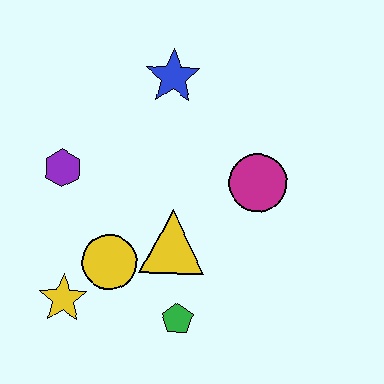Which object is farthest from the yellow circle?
The blue star is farthest from the yellow circle.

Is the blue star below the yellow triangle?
No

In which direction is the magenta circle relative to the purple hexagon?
The magenta circle is to the right of the purple hexagon.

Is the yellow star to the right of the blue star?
No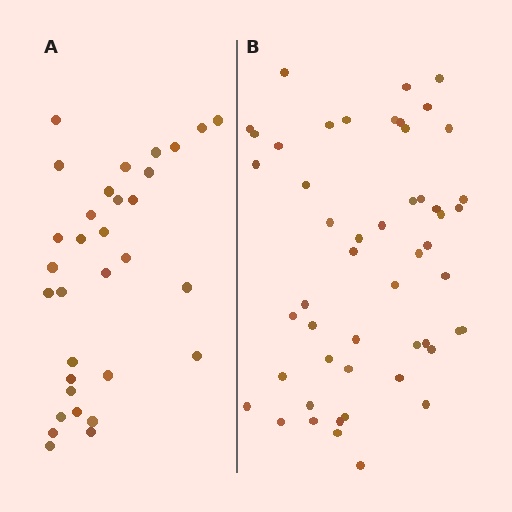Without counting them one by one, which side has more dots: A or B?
Region B (the right region) has more dots.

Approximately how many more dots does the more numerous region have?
Region B has approximately 20 more dots than region A.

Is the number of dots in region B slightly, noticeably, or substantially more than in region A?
Region B has substantially more. The ratio is roughly 1.6 to 1.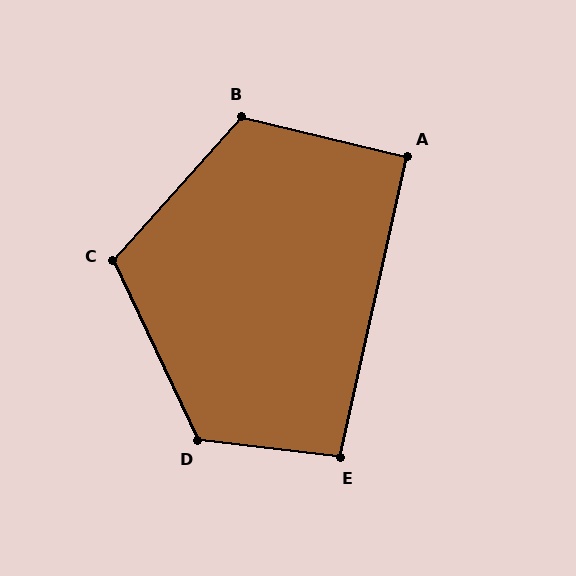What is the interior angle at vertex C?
Approximately 113 degrees (obtuse).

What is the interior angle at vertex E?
Approximately 96 degrees (obtuse).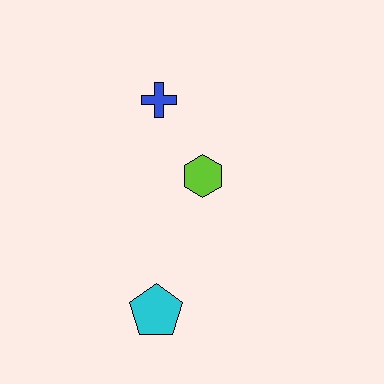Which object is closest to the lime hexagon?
The blue cross is closest to the lime hexagon.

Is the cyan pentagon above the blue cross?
No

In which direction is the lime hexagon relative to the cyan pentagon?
The lime hexagon is above the cyan pentagon.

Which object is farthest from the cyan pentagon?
The blue cross is farthest from the cyan pentagon.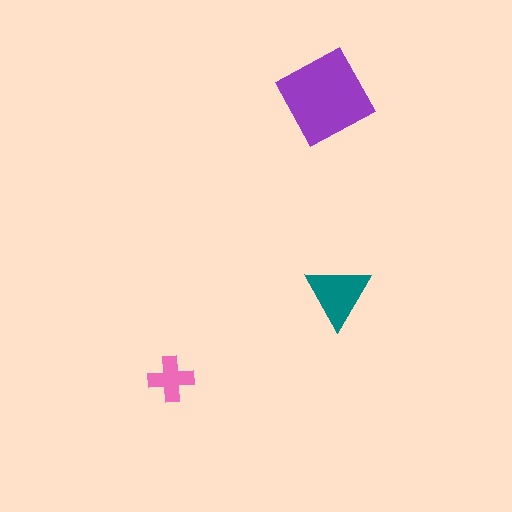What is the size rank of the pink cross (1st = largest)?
3rd.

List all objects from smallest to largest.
The pink cross, the teal triangle, the purple diamond.